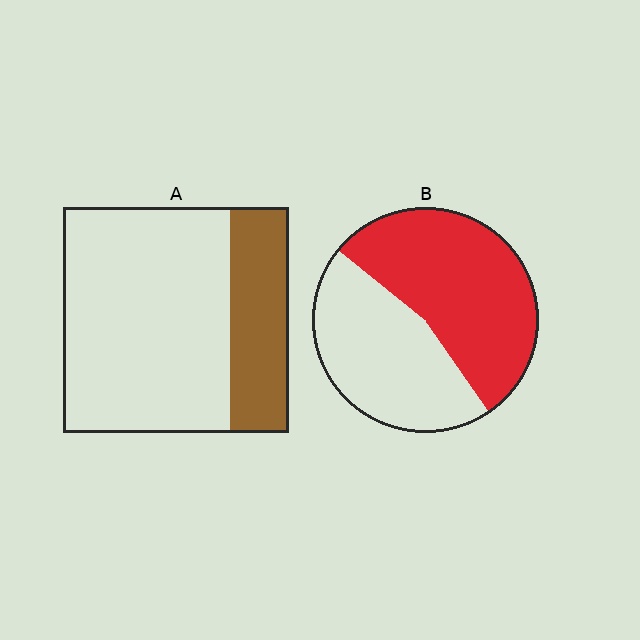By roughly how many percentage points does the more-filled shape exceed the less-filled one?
By roughly 30 percentage points (B over A).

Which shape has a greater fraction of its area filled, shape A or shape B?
Shape B.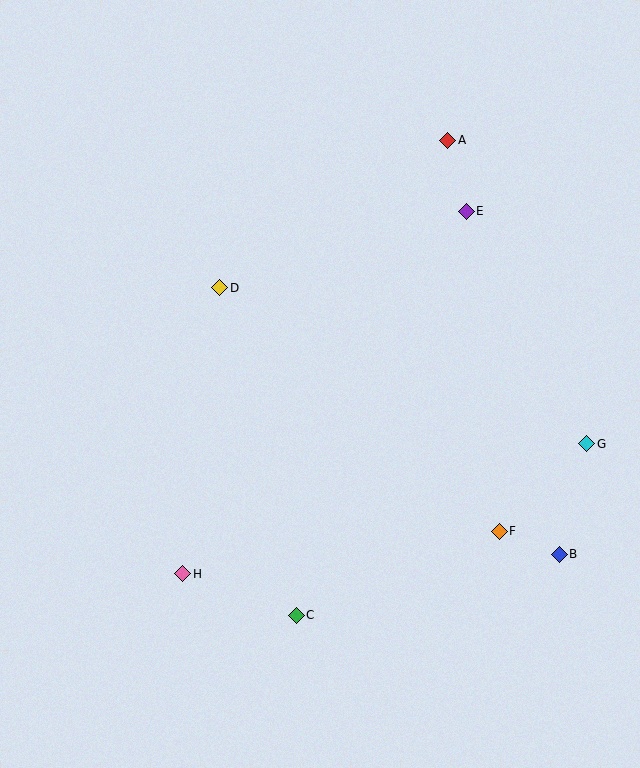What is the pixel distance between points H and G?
The distance between H and G is 425 pixels.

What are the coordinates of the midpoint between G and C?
The midpoint between G and C is at (442, 529).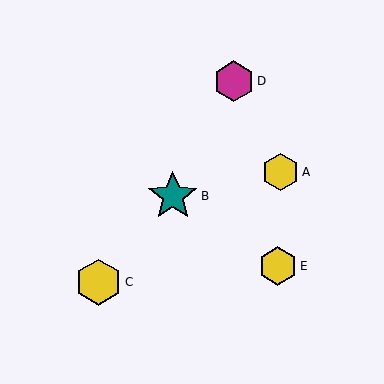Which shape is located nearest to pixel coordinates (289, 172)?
The yellow hexagon (labeled A) at (280, 172) is nearest to that location.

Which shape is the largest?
The teal star (labeled B) is the largest.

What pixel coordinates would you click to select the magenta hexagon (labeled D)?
Click at (234, 81) to select the magenta hexagon D.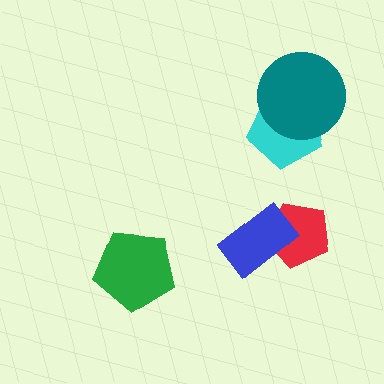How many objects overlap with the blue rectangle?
1 object overlaps with the blue rectangle.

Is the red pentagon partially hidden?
Yes, it is partially covered by another shape.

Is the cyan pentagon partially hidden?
Yes, it is partially covered by another shape.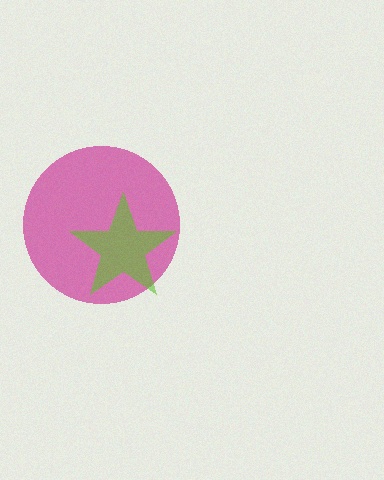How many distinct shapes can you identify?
There are 2 distinct shapes: a magenta circle, a lime star.